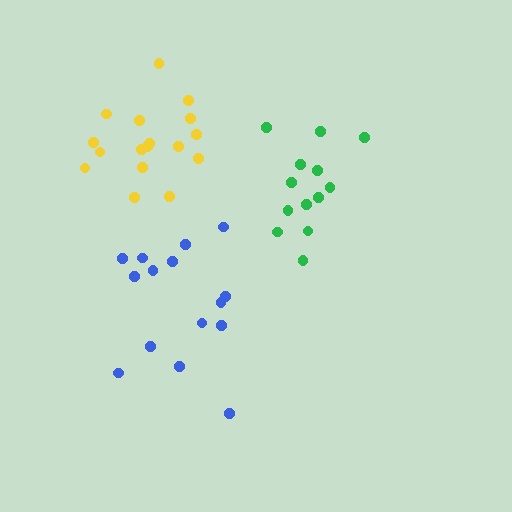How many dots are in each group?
Group 1: 17 dots, Group 2: 15 dots, Group 3: 13 dots (45 total).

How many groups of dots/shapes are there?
There are 3 groups.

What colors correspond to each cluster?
The clusters are colored: yellow, blue, green.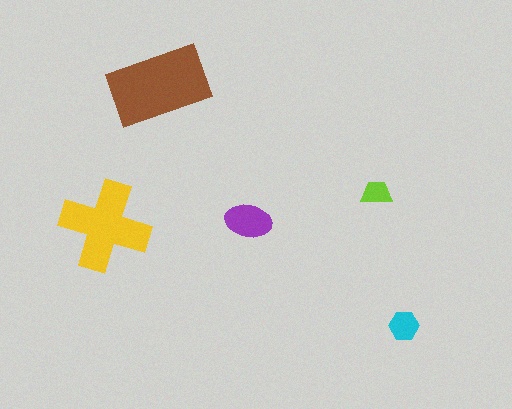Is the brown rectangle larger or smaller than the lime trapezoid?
Larger.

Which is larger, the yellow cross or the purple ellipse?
The yellow cross.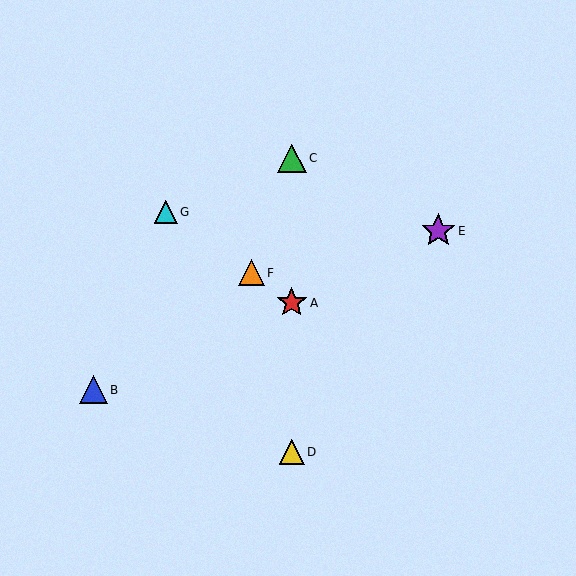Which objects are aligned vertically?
Objects A, C, D are aligned vertically.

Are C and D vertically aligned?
Yes, both are at x≈292.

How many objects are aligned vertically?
3 objects (A, C, D) are aligned vertically.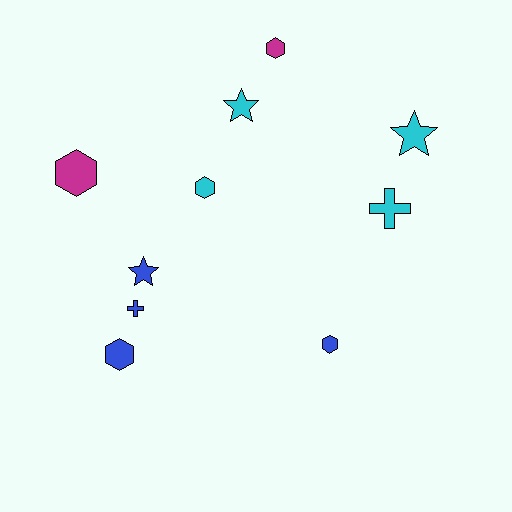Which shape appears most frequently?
Hexagon, with 5 objects.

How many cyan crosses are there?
There is 1 cyan cross.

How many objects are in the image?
There are 10 objects.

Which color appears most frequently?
Cyan, with 4 objects.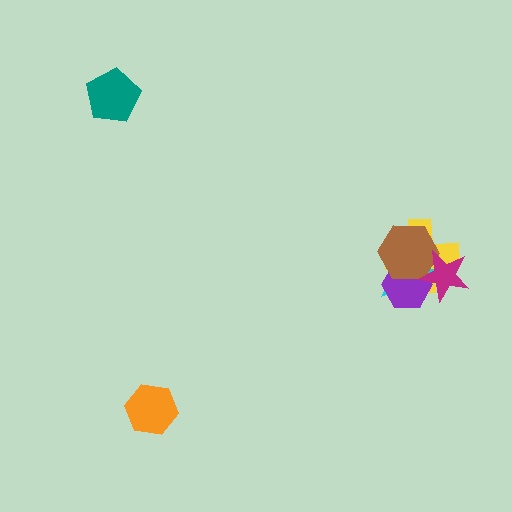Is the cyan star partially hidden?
Yes, it is partially covered by another shape.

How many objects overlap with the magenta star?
4 objects overlap with the magenta star.